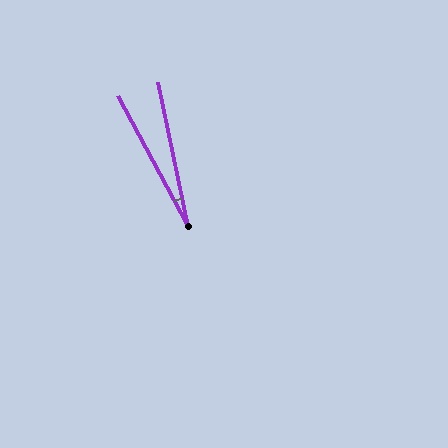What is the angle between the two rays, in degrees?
Approximately 17 degrees.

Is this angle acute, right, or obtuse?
It is acute.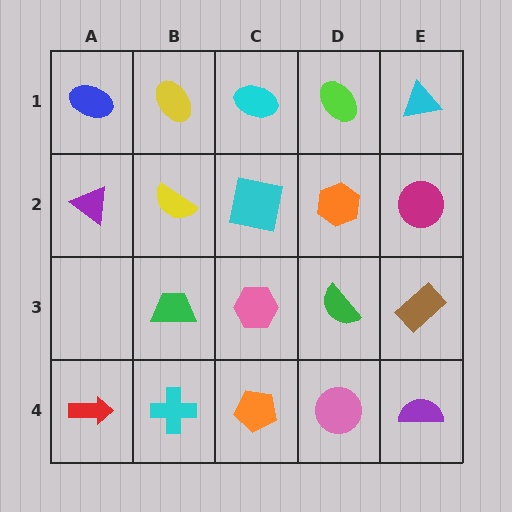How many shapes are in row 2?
5 shapes.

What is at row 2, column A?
A purple triangle.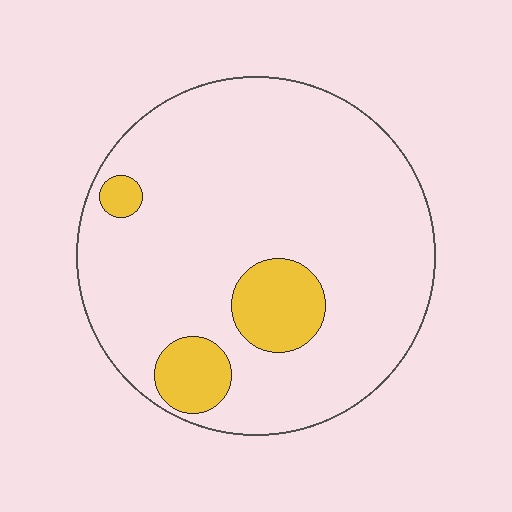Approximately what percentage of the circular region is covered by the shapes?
Approximately 15%.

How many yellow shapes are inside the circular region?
3.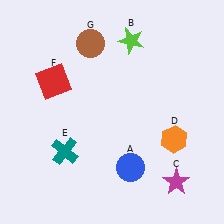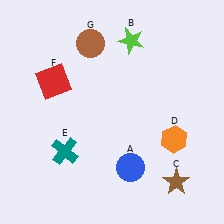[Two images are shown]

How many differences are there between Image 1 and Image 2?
There is 1 difference between the two images.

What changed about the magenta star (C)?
In Image 1, C is magenta. In Image 2, it changed to brown.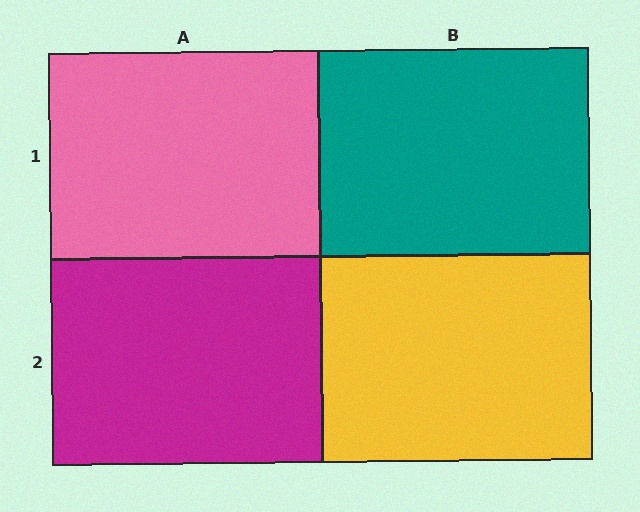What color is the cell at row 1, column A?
Pink.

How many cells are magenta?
1 cell is magenta.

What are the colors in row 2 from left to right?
Magenta, yellow.